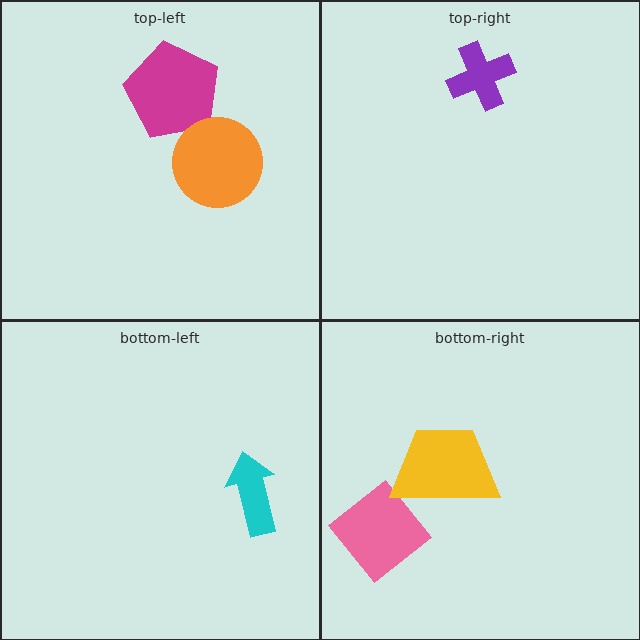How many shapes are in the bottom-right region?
2.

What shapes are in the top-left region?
The magenta pentagon, the orange circle.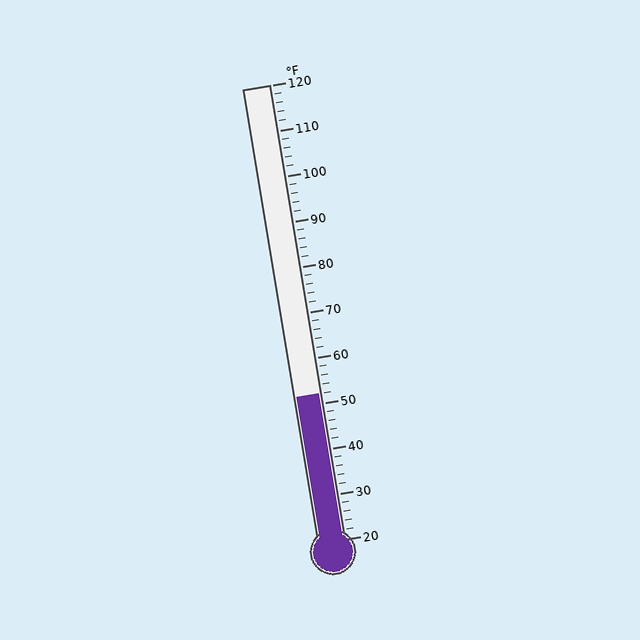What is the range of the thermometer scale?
The thermometer scale ranges from 20°F to 120°F.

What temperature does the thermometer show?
The thermometer shows approximately 52°F.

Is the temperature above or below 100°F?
The temperature is below 100°F.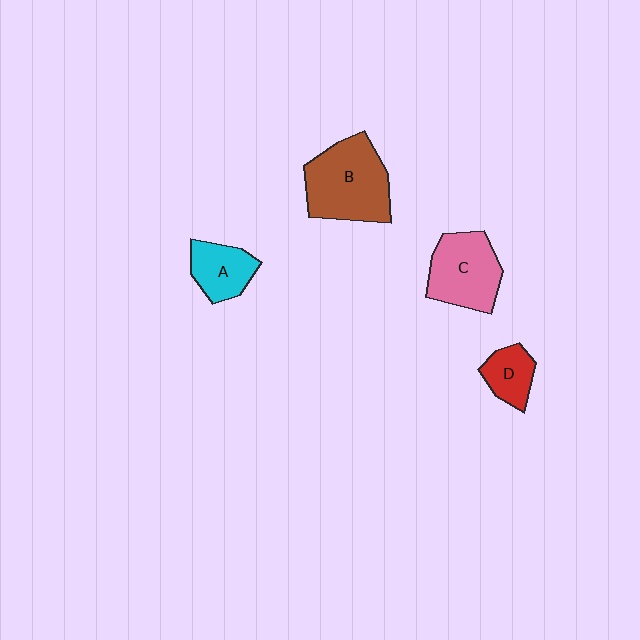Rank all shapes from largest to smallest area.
From largest to smallest: B (brown), C (pink), A (cyan), D (red).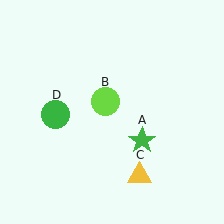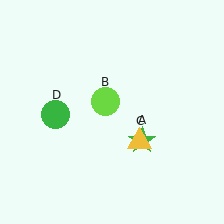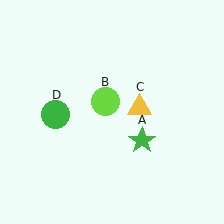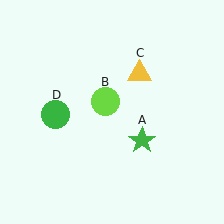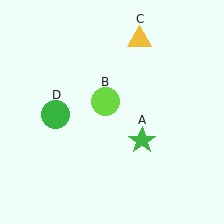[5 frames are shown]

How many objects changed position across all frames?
1 object changed position: yellow triangle (object C).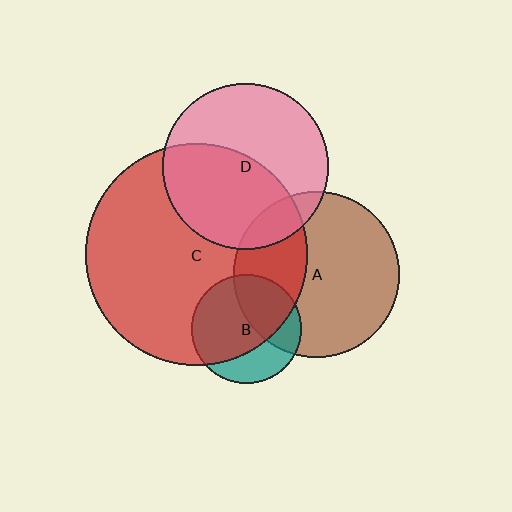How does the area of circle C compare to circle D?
Approximately 1.8 times.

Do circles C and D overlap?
Yes.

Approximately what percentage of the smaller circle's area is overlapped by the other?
Approximately 50%.